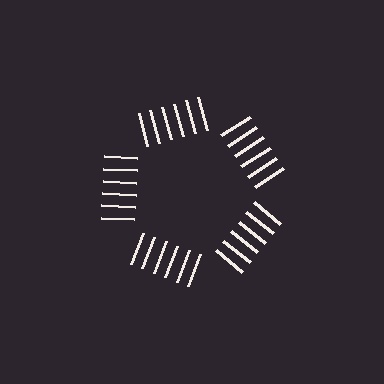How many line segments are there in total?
30 — 6 along each of the 5 edges.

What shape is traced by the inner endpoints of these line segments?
An illusory pentagon — the line segments terminate on its edges but no continuous stroke is drawn.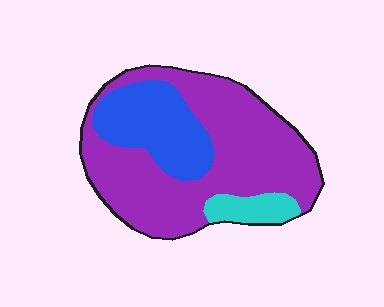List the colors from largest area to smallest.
From largest to smallest: purple, blue, cyan.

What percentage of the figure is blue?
Blue covers roughly 25% of the figure.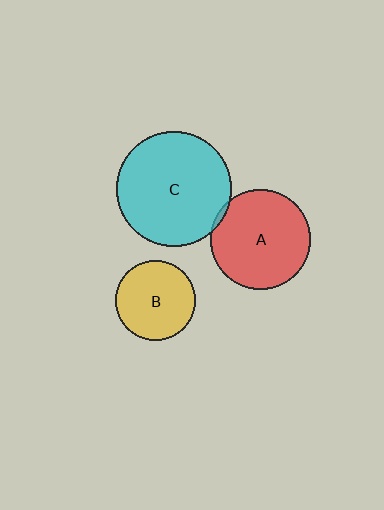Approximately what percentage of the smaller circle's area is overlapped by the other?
Approximately 5%.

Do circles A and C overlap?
Yes.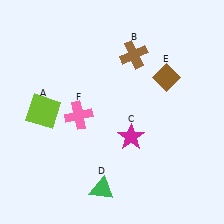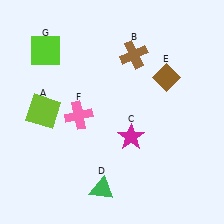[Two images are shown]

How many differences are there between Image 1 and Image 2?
There is 1 difference between the two images.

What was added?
A lime square (G) was added in Image 2.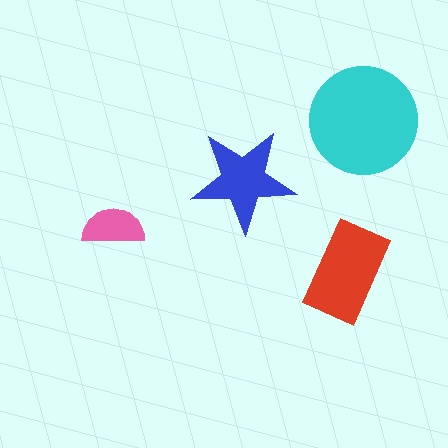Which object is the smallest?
The pink semicircle.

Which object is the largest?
The cyan circle.